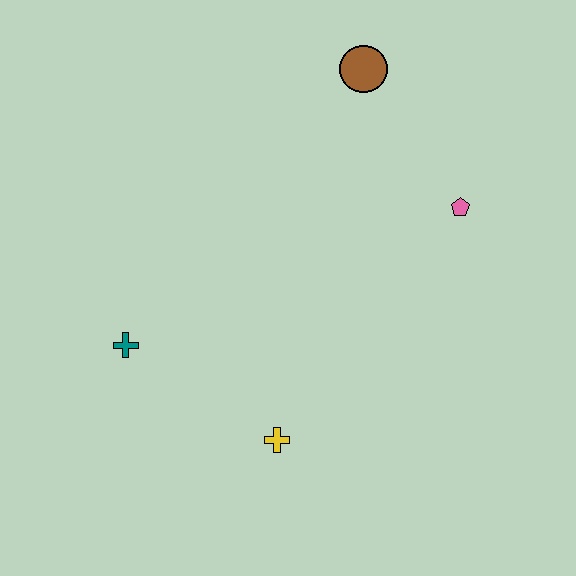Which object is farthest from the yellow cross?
The brown circle is farthest from the yellow cross.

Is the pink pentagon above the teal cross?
Yes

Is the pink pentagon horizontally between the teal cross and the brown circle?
No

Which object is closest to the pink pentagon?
The brown circle is closest to the pink pentagon.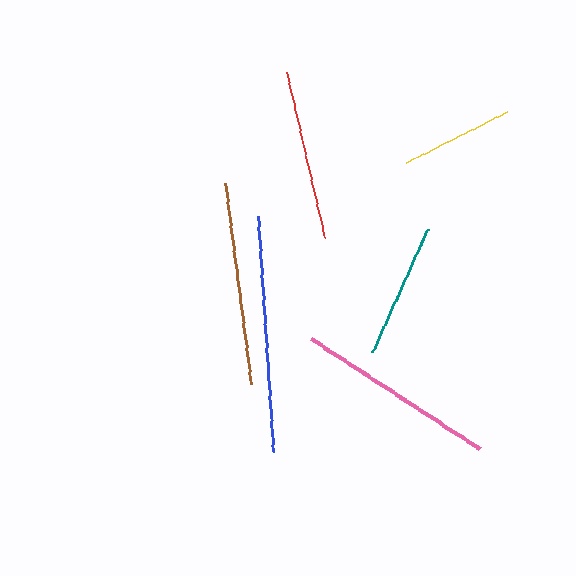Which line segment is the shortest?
The yellow line is the shortest at approximately 113 pixels.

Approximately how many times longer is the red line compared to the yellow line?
The red line is approximately 1.5 times the length of the yellow line.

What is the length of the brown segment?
The brown segment is approximately 202 pixels long.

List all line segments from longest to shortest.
From longest to shortest: blue, brown, pink, red, teal, yellow.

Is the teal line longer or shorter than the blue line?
The blue line is longer than the teal line.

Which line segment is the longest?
The blue line is the longest at approximately 237 pixels.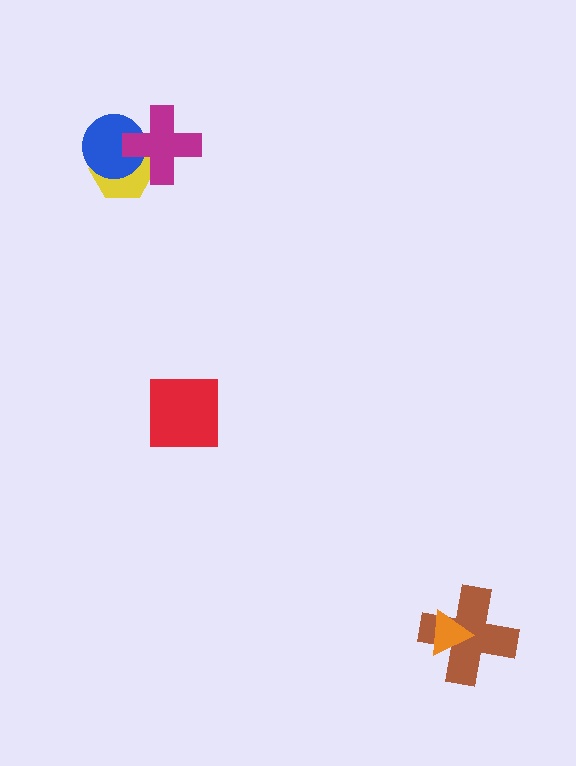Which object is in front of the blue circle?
The magenta cross is in front of the blue circle.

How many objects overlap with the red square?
0 objects overlap with the red square.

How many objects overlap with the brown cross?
1 object overlaps with the brown cross.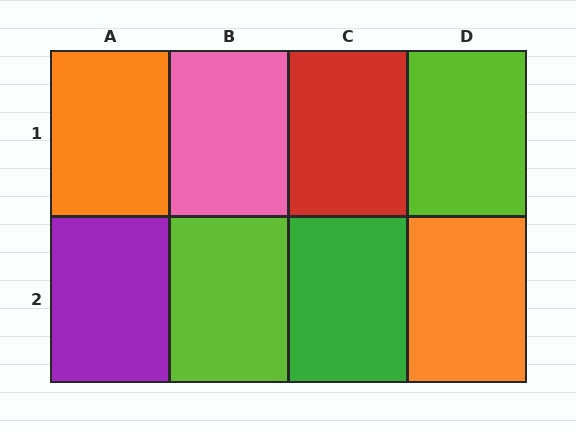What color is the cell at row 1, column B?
Pink.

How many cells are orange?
2 cells are orange.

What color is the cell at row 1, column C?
Red.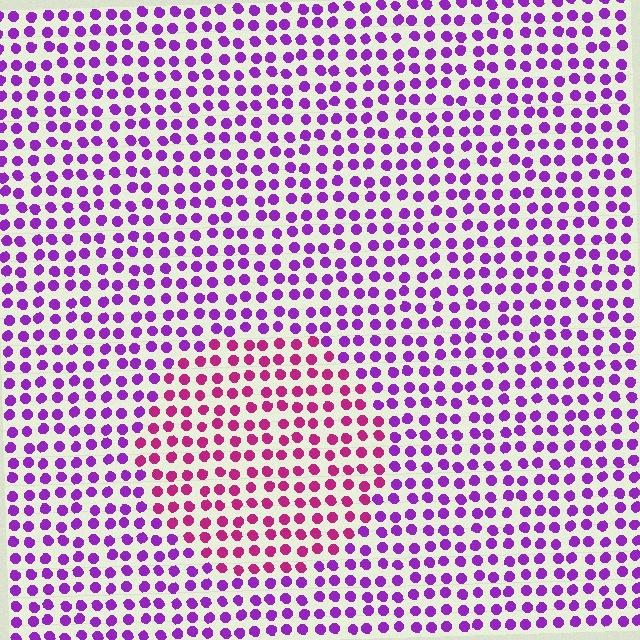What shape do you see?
I see a circle.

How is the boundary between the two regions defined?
The boundary is defined purely by a slight shift in hue (about 40 degrees). Spacing, size, and orientation are identical on both sides.